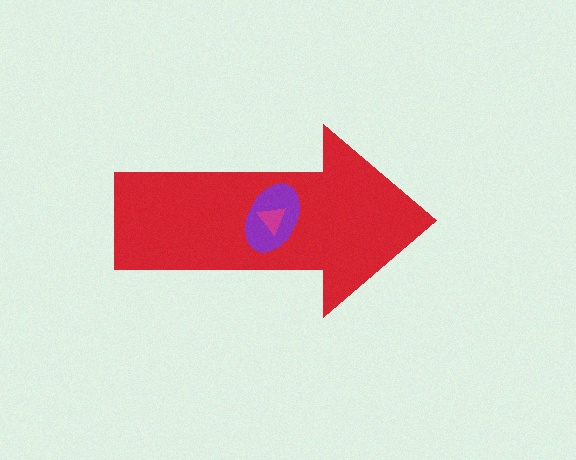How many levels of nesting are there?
3.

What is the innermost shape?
The magenta triangle.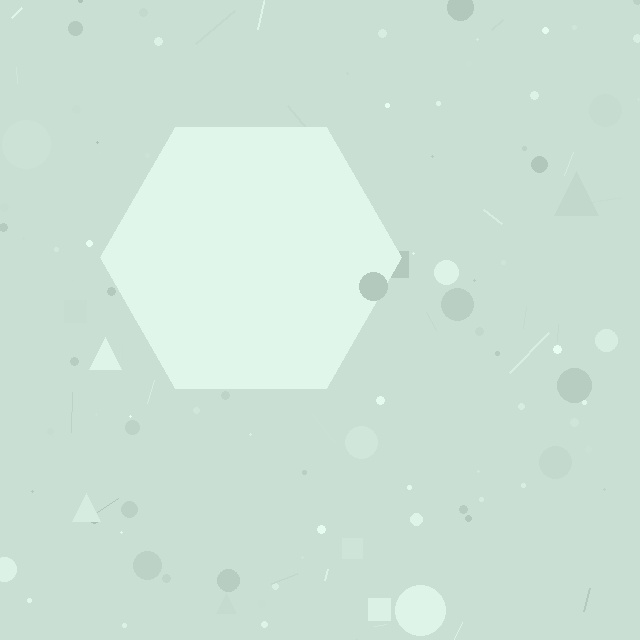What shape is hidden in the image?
A hexagon is hidden in the image.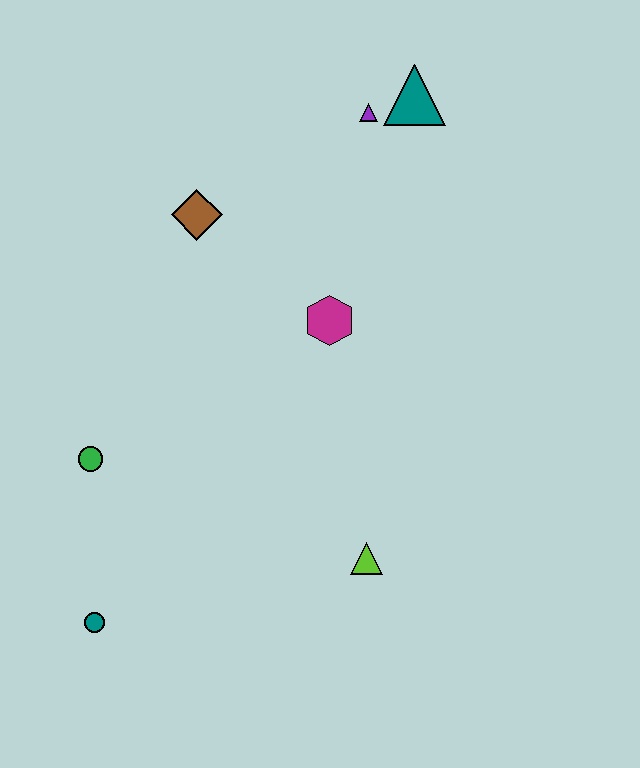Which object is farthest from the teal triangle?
The teal circle is farthest from the teal triangle.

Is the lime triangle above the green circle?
No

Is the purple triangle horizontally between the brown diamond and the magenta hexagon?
No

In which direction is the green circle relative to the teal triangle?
The green circle is below the teal triangle.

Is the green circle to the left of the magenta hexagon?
Yes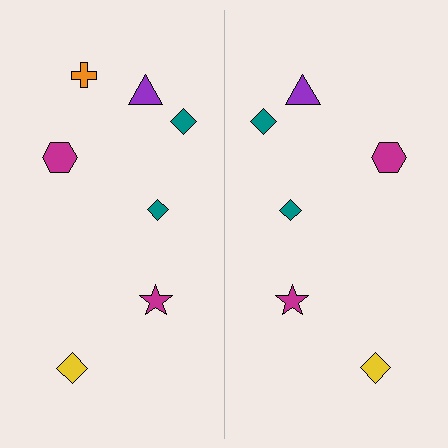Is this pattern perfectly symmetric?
No, the pattern is not perfectly symmetric. A orange cross is missing from the right side.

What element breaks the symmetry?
A orange cross is missing from the right side.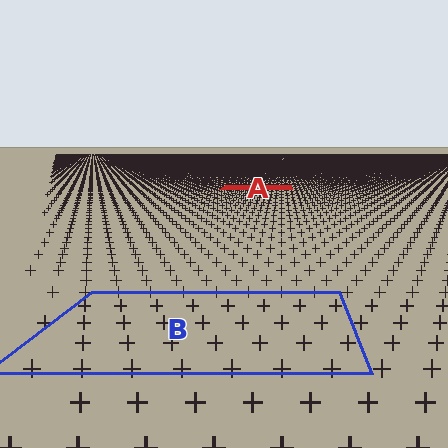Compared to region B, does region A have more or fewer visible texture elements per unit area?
Region A has more texture elements per unit area — they are packed more densely because it is farther away.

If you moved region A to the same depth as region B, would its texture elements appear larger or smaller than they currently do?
They would appear larger. At a closer depth, the same texture elements are projected at a bigger on-screen size.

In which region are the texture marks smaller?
The texture marks are smaller in region A, because it is farther away.